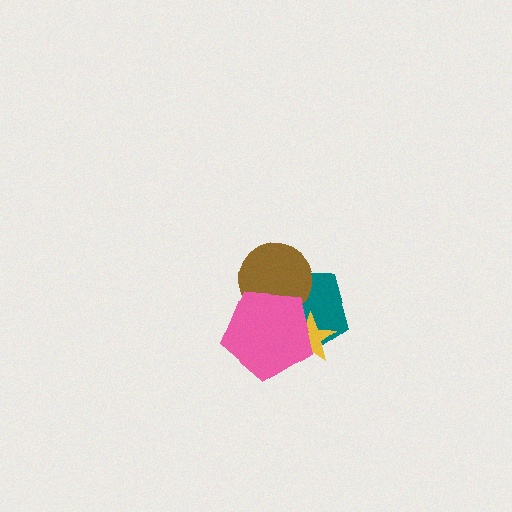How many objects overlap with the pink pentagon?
3 objects overlap with the pink pentagon.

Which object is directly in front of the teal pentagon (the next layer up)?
The brown circle is directly in front of the teal pentagon.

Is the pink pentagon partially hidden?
No, no other shape covers it.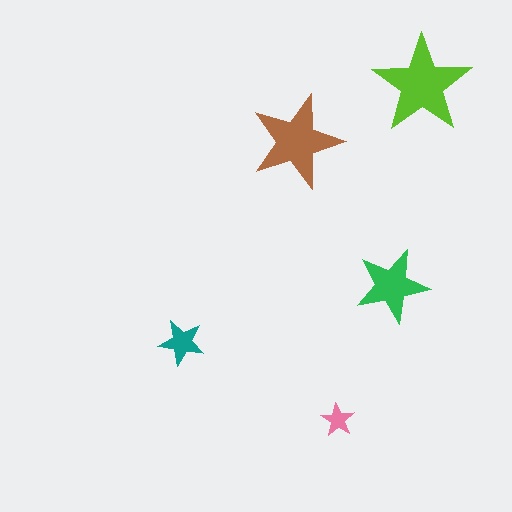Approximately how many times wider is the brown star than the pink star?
About 3 times wider.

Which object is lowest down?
The pink star is bottommost.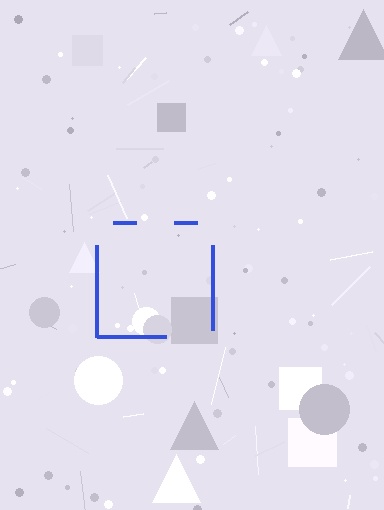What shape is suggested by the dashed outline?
The dashed outline suggests a square.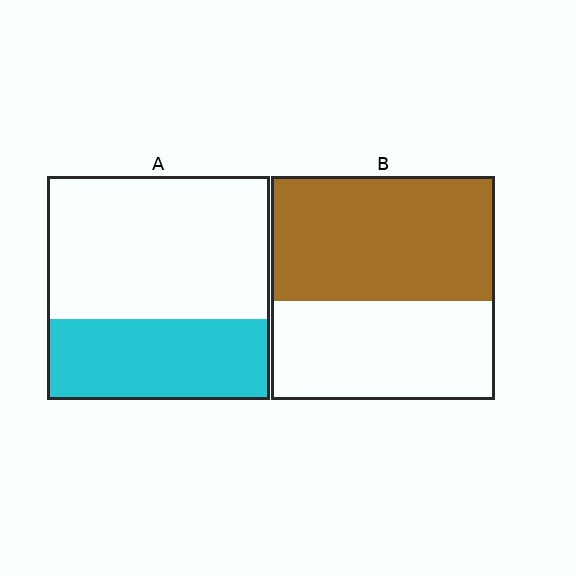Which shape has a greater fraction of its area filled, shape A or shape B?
Shape B.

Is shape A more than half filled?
No.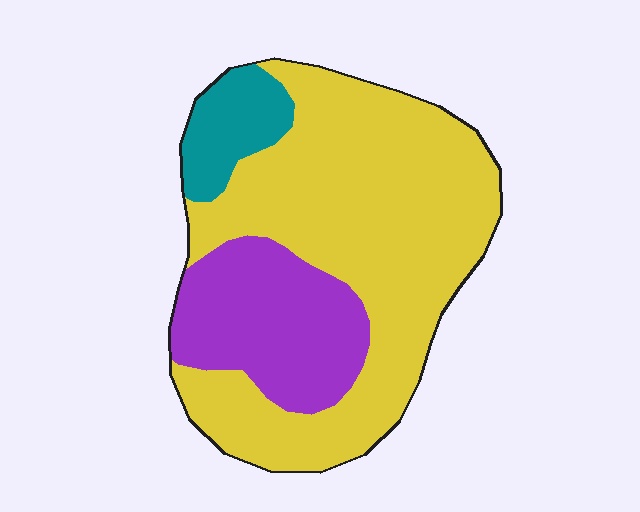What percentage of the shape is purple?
Purple takes up about one quarter (1/4) of the shape.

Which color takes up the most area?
Yellow, at roughly 65%.